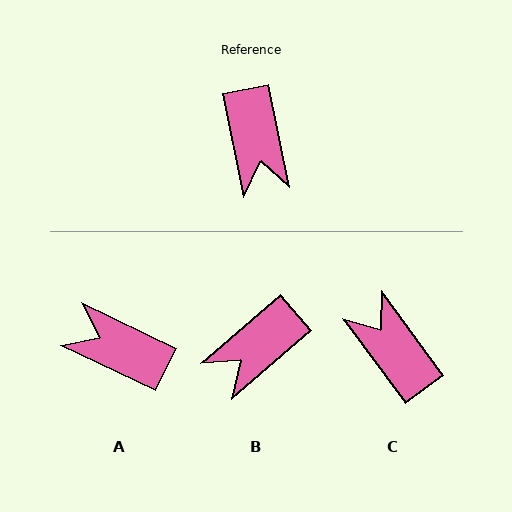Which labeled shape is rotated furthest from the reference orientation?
C, about 155 degrees away.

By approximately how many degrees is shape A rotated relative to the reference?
Approximately 127 degrees clockwise.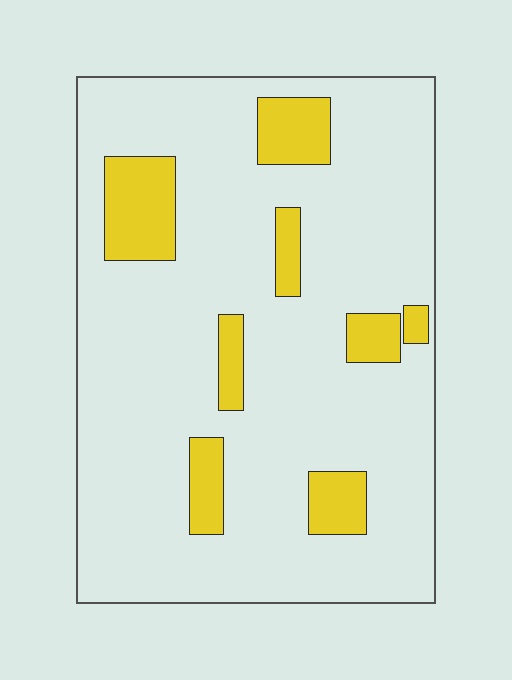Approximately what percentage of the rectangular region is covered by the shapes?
Approximately 15%.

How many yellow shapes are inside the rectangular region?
8.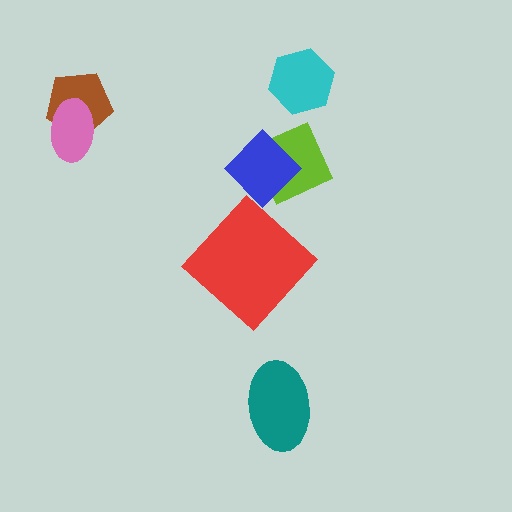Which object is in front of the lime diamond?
The blue diamond is in front of the lime diamond.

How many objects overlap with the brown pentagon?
1 object overlaps with the brown pentagon.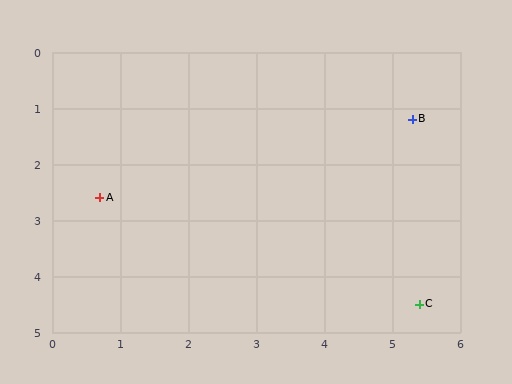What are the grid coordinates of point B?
Point B is at approximately (5.3, 1.2).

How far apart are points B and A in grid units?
Points B and A are about 4.8 grid units apart.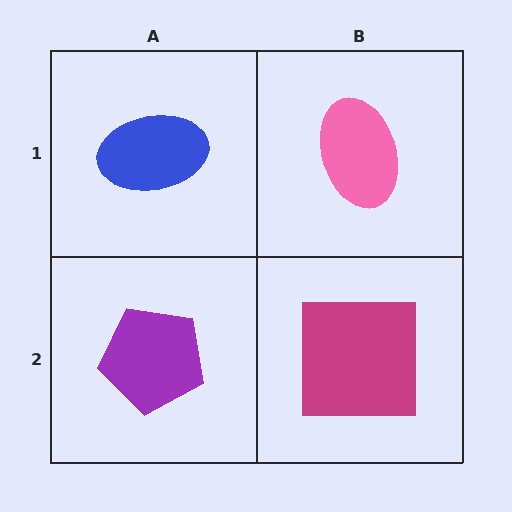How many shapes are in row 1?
2 shapes.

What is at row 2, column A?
A purple pentagon.